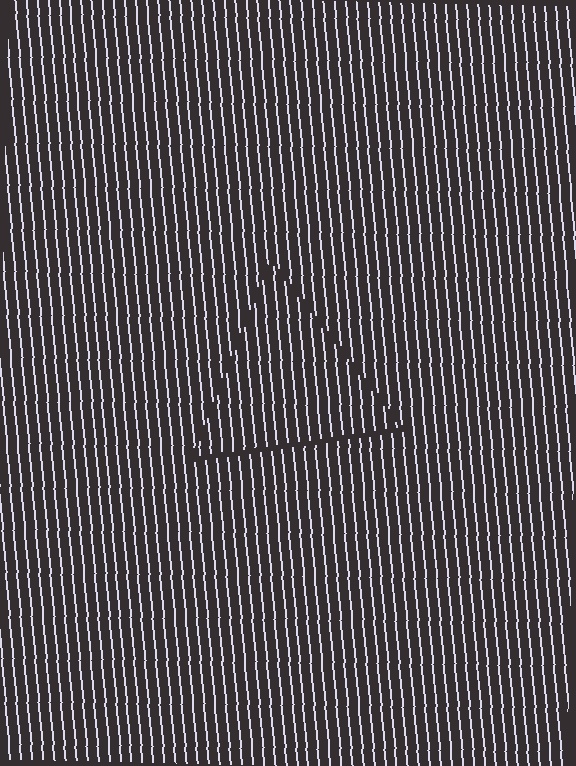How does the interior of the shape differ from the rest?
The interior of the shape contains the same grating, shifted by half a period — the contour is defined by the phase discontinuity where line-ends from the inner and outer gratings abut.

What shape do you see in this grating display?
An illusory triangle. The interior of the shape contains the same grating, shifted by half a period — the contour is defined by the phase discontinuity where line-ends from the inner and outer gratings abut.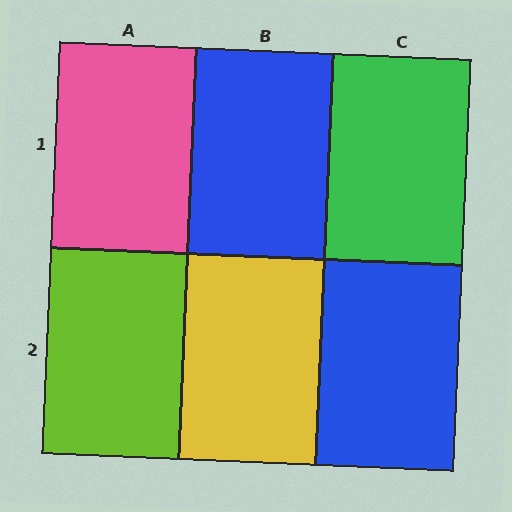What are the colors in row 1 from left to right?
Pink, blue, green.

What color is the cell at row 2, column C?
Blue.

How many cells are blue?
2 cells are blue.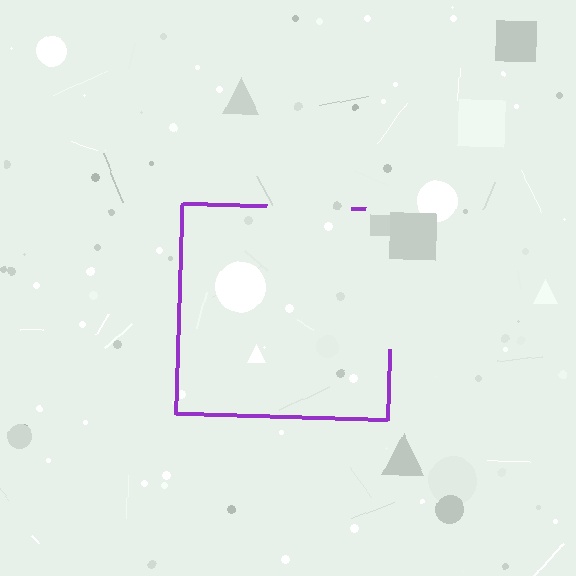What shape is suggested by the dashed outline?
The dashed outline suggests a square.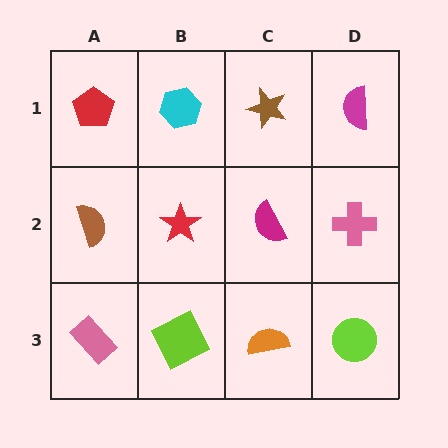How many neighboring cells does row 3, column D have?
2.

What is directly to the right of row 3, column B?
An orange semicircle.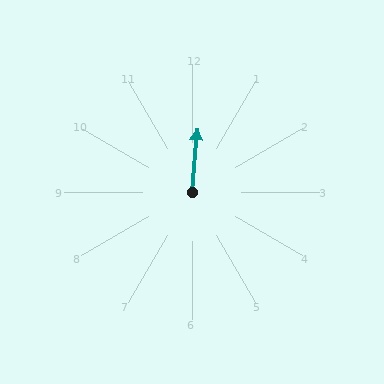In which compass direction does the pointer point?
North.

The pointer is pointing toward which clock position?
Roughly 12 o'clock.